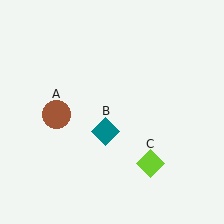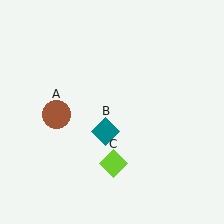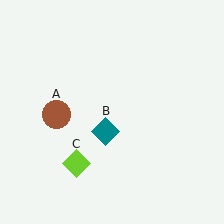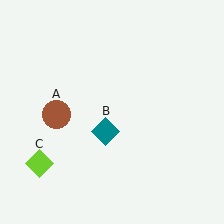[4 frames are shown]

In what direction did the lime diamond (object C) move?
The lime diamond (object C) moved left.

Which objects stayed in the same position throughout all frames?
Brown circle (object A) and teal diamond (object B) remained stationary.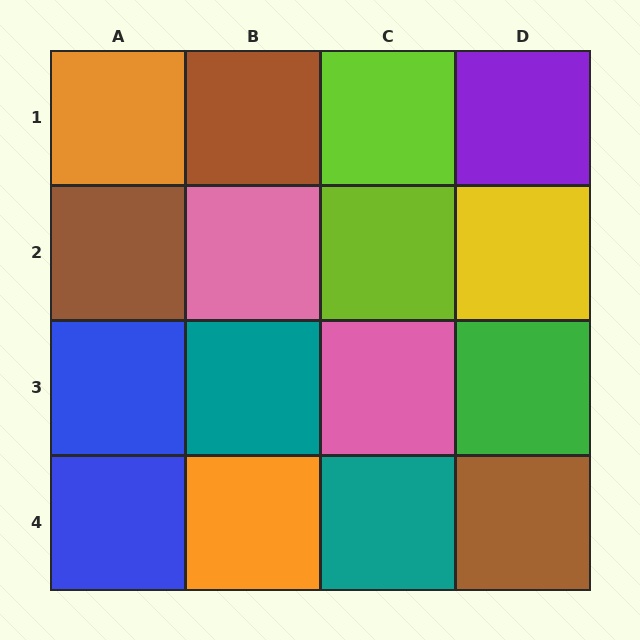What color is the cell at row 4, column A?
Blue.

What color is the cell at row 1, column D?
Purple.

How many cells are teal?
2 cells are teal.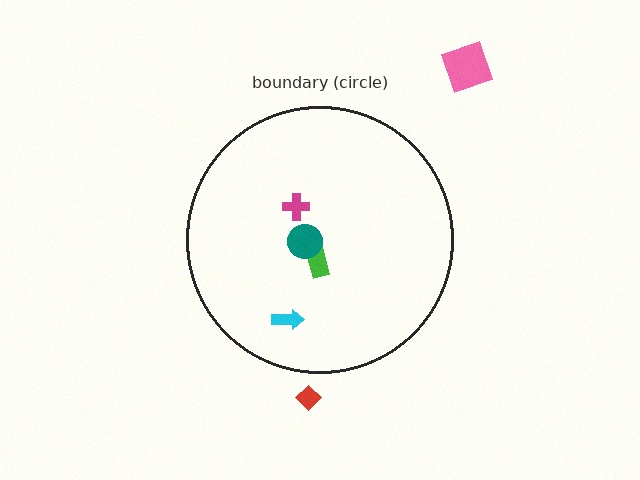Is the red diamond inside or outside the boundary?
Outside.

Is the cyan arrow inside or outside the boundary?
Inside.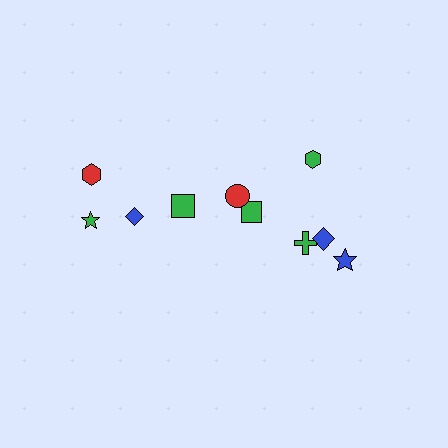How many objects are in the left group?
There are 4 objects.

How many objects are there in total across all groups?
There are 10 objects.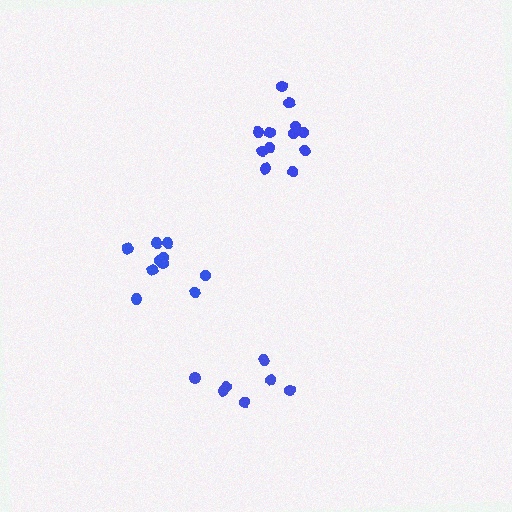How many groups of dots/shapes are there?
There are 3 groups.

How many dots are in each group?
Group 1: 10 dots, Group 2: 7 dots, Group 3: 12 dots (29 total).